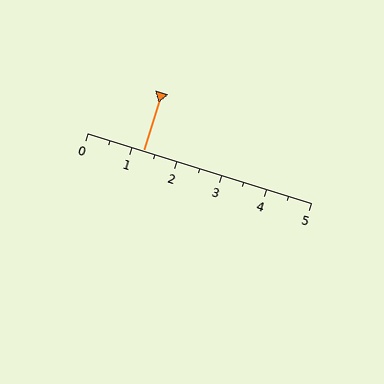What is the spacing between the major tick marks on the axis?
The major ticks are spaced 1 apart.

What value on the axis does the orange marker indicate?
The marker indicates approximately 1.2.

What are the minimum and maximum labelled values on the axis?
The axis runs from 0 to 5.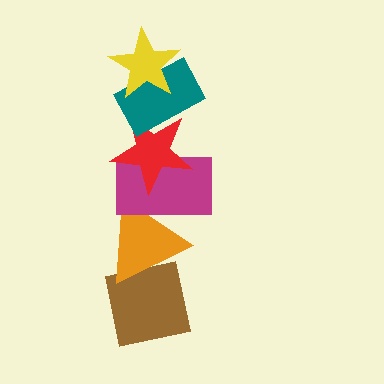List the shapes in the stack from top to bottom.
From top to bottom: the yellow star, the teal rectangle, the red star, the magenta rectangle, the orange triangle, the brown square.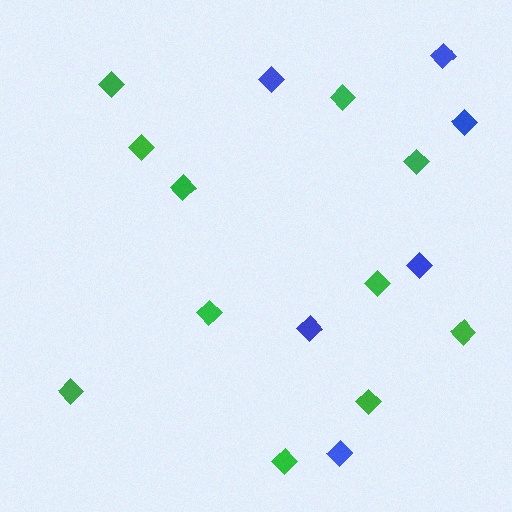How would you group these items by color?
There are 2 groups: one group of green diamonds (11) and one group of blue diamonds (6).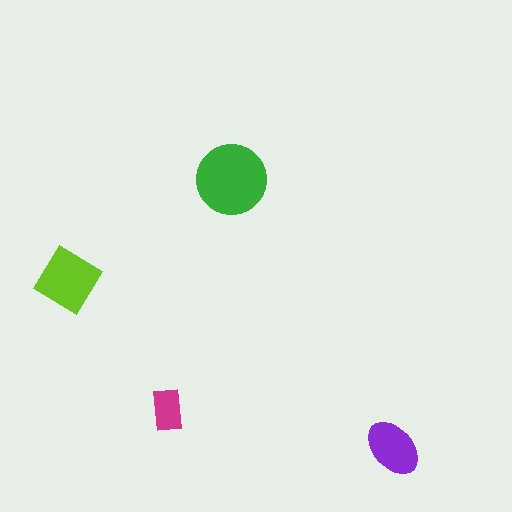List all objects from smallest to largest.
The magenta rectangle, the purple ellipse, the lime diamond, the green circle.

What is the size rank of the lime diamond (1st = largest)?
2nd.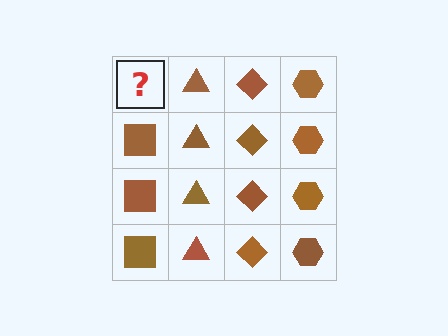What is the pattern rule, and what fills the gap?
The rule is that each column has a consistent shape. The gap should be filled with a brown square.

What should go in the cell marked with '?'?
The missing cell should contain a brown square.